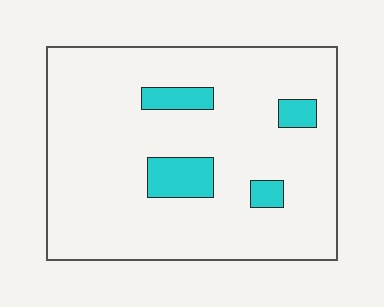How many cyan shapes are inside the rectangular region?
4.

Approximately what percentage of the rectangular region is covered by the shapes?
Approximately 10%.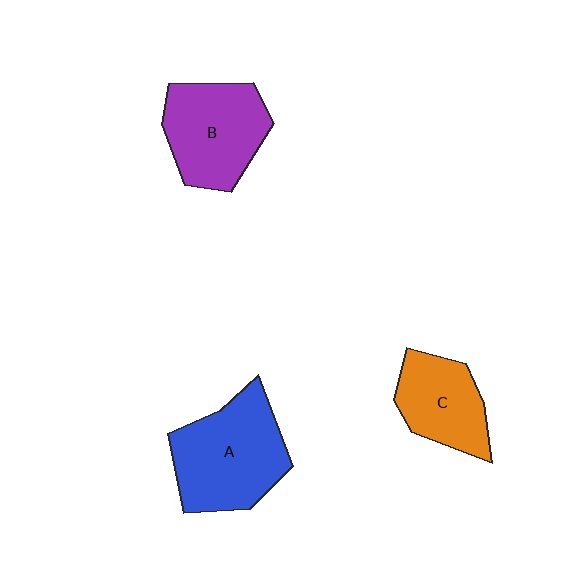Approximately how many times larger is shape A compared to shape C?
Approximately 1.5 times.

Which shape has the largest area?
Shape A (blue).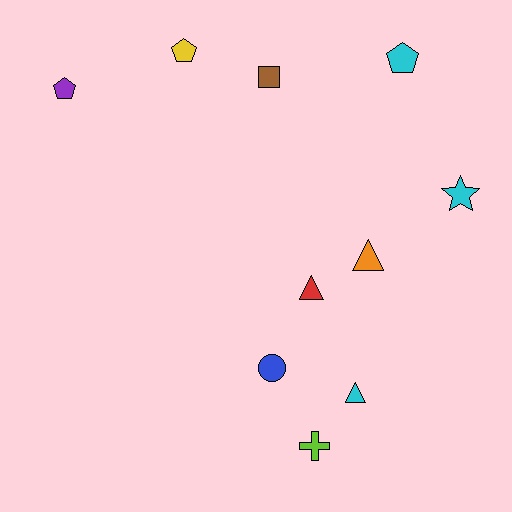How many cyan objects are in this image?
There are 3 cyan objects.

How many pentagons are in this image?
There are 3 pentagons.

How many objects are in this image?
There are 10 objects.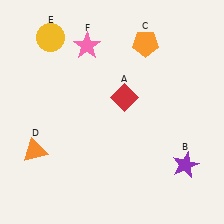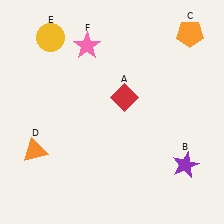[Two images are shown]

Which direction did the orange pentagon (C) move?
The orange pentagon (C) moved right.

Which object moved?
The orange pentagon (C) moved right.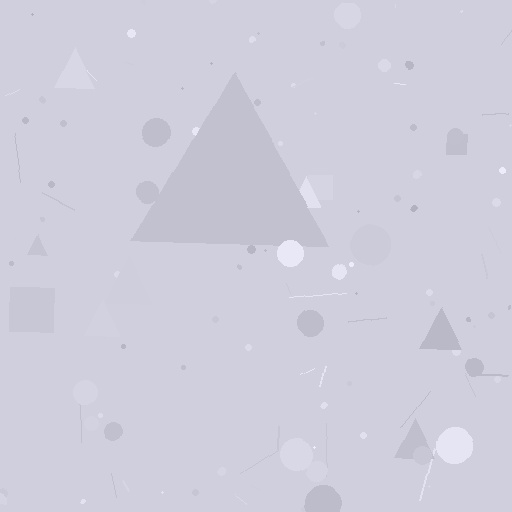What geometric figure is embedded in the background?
A triangle is embedded in the background.